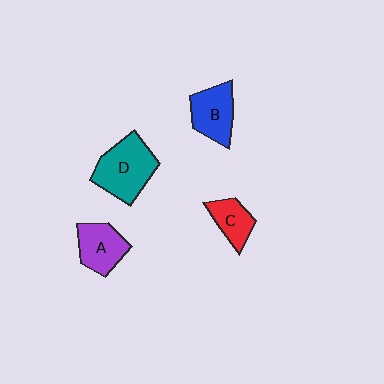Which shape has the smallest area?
Shape C (red).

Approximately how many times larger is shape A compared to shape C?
Approximately 1.3 times.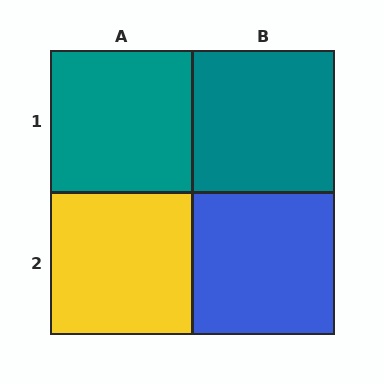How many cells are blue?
1 cell is blue.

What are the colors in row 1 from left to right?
Teal, teal.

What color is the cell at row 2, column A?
Yellow.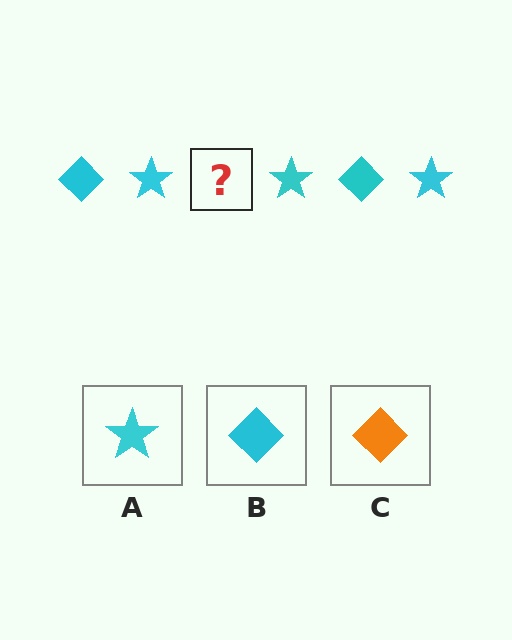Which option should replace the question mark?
Option B.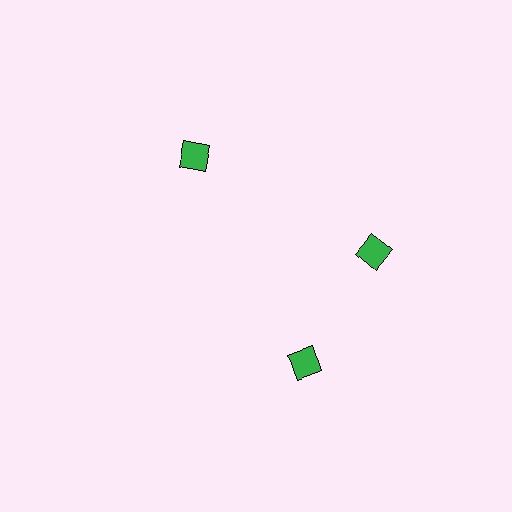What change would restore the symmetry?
The symmetry would be restored by rotating it back into even spacing with its neighbors so that all 3 diamonds sit at equal angles and equal distance from the center.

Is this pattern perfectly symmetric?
No. The 3 green diamonds are arranged in a ring, but one element near the 7 o'clock position is rotated out of alignment along the ring, breaking the 3-fold rotational symmetry.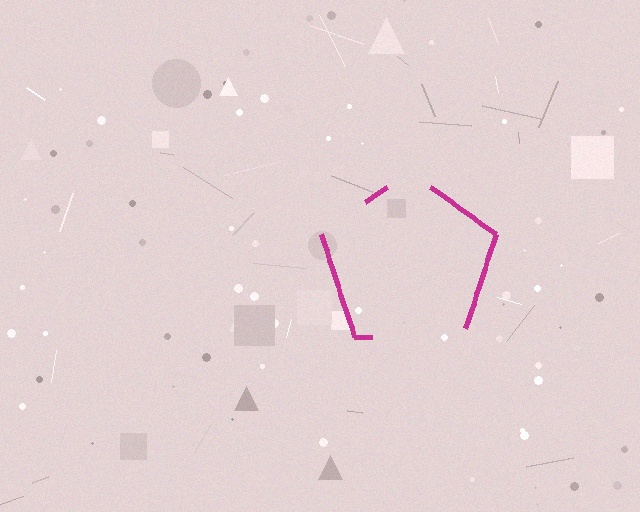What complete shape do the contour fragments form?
The contour fragments form a pentagon.